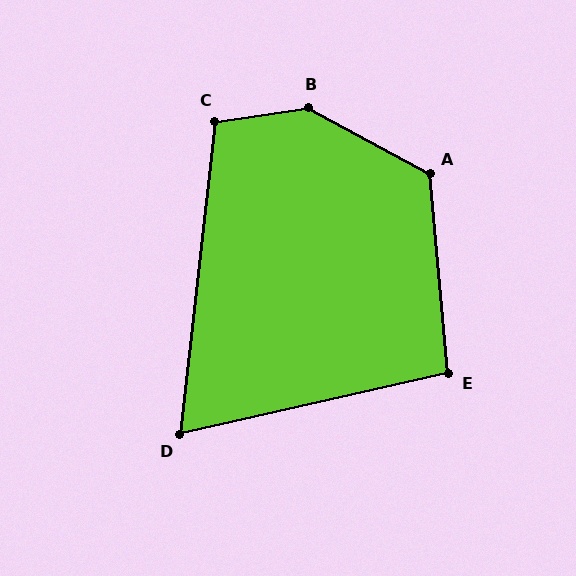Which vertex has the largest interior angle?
B, at approximately 143 degrees.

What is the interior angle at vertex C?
Approximately 105 degrees (obtuse).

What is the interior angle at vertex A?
Approximately 124 degrees (obtuse).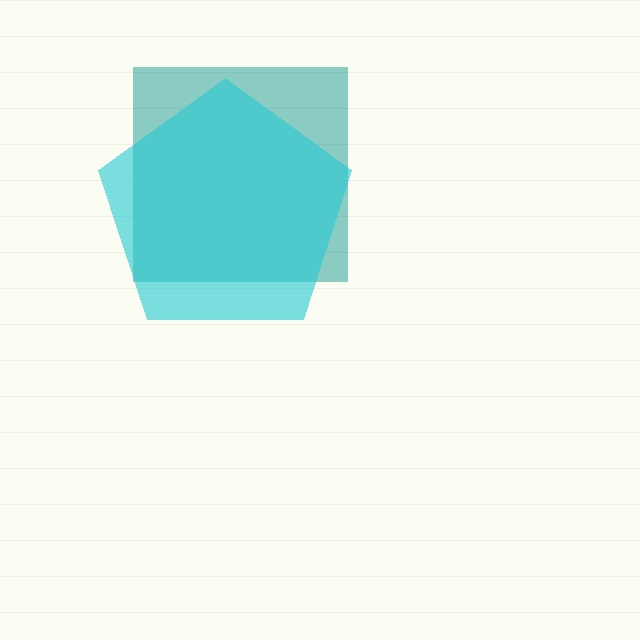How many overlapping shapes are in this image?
There are 2 overlapping shapes in the image.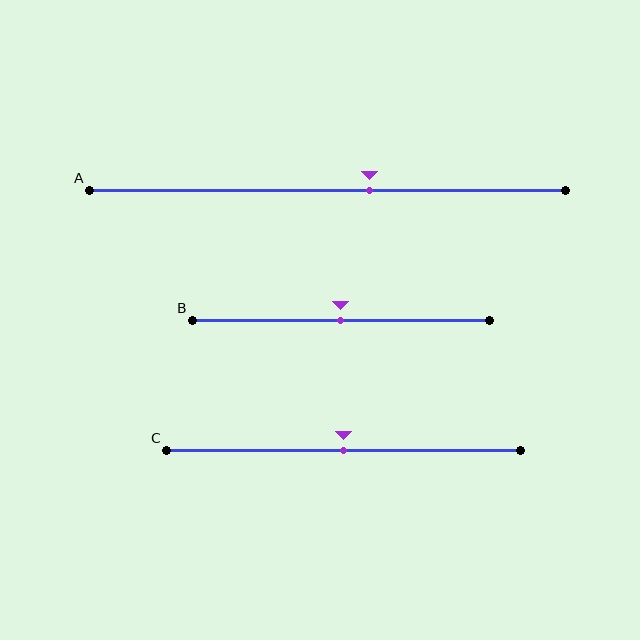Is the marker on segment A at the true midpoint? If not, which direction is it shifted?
No, the marker on segment A is shifted to the right by about 9% of the segment length.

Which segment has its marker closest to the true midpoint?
Segment B has its marker closest to the true midpoint.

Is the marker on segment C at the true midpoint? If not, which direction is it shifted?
Yes, the marker on segment C is at the true midpoint.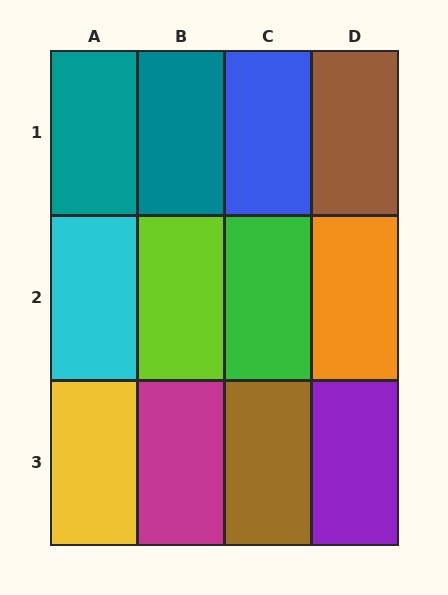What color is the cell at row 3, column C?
Brown.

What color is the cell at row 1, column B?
Teal.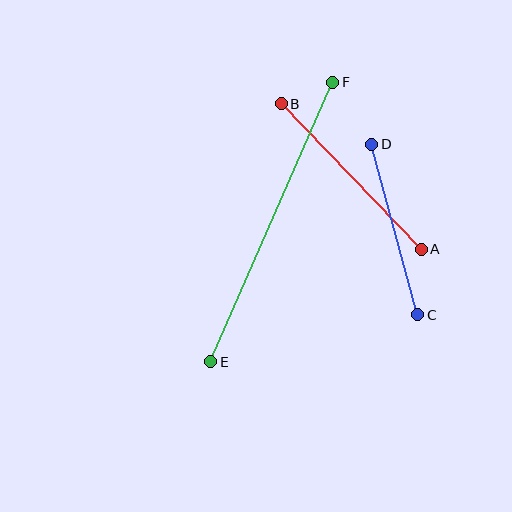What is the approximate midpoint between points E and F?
The midpoint is at approximately (272, 222) pixels.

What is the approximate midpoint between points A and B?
The midpoint is at approximately (351, 177) pixels.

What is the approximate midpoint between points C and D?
The midpoint is at approximately (395, 229) pixels.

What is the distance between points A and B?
The distance is approximately 202 pixels.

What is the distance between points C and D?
The distance is approximately 177 pixels.